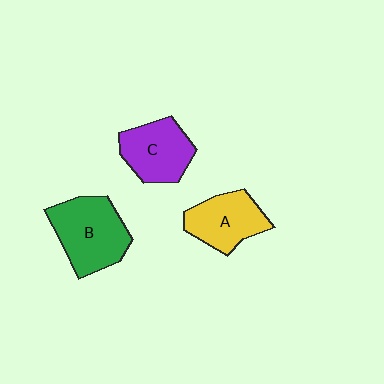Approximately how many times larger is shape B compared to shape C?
Approximately 1.3 times.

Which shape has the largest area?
Shape B (green).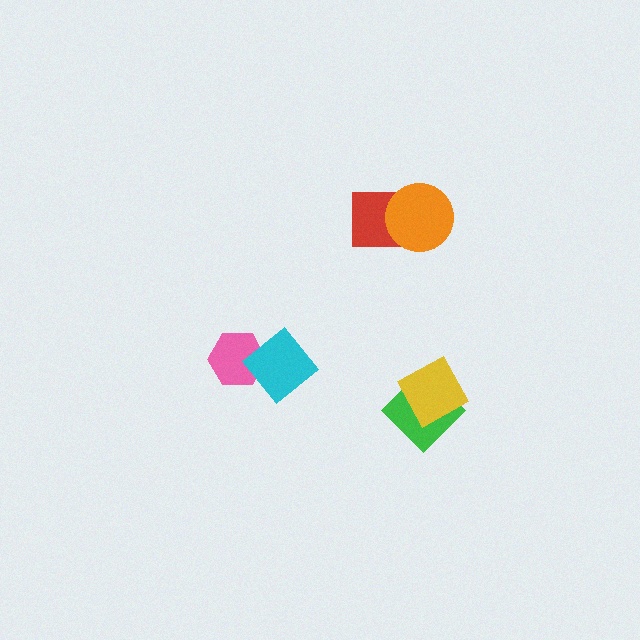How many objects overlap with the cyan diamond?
1 object overlaps with the cyan diamond.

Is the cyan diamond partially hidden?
No, no other shape covers it.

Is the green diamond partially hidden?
Yes, it is partially covered by another shape.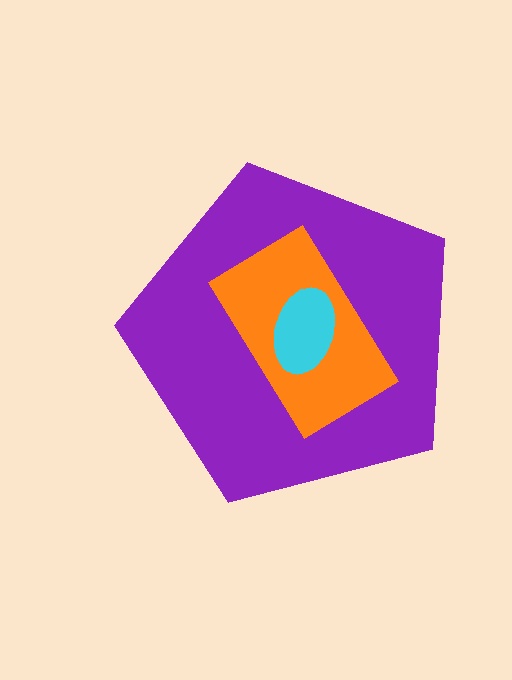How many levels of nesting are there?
3.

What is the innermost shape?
The cyan ellipse.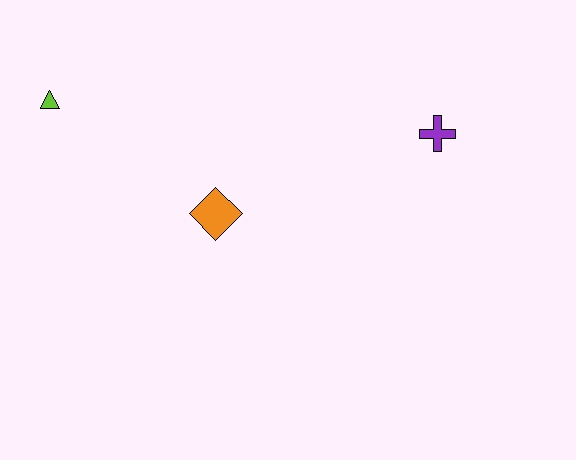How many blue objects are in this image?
There are no blue objects.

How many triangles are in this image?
There is 1 triangle.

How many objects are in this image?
There are 3 objects.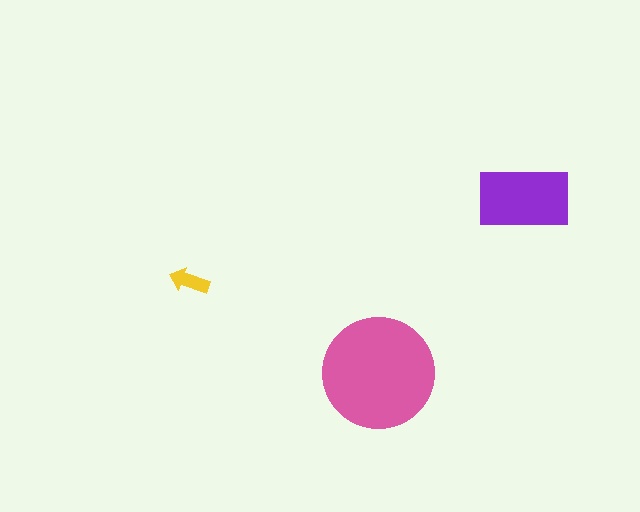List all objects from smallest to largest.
The yellow arrow, the purple rectangle, the pink circle.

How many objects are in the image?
There are 3 objects in the image.